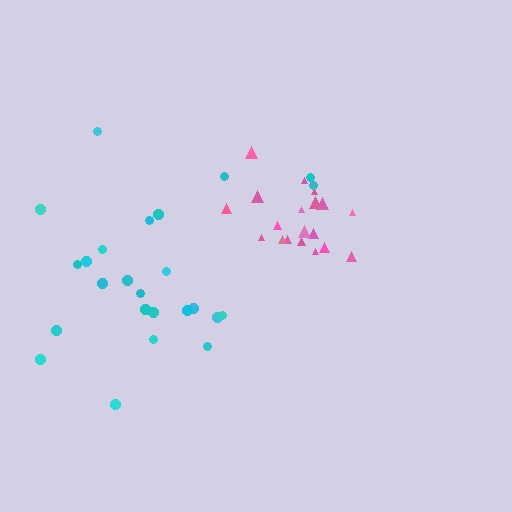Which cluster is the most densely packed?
Pink.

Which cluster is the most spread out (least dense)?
Cyan.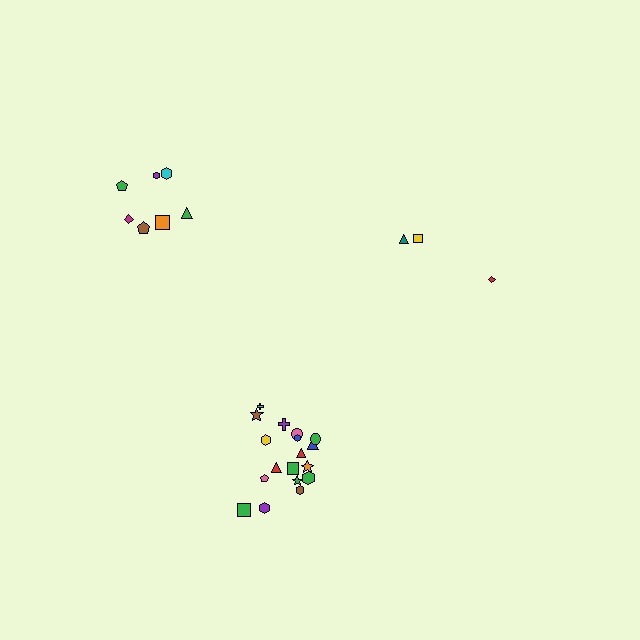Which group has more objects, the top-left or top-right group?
The top-left group.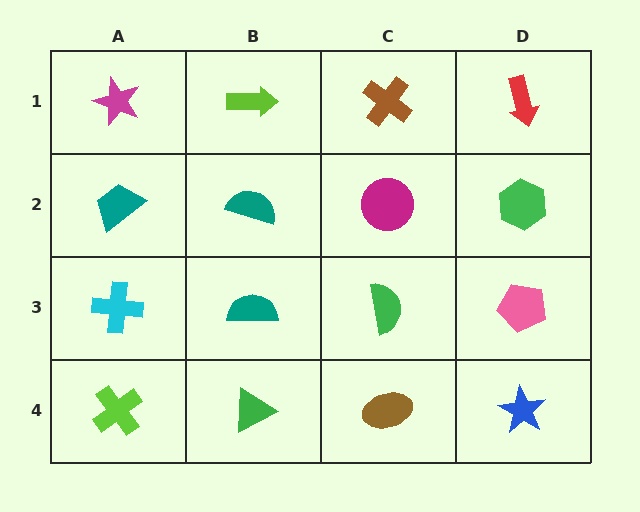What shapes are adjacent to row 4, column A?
A cyan cross (row 3, column A), a green triangle (row 4, column B).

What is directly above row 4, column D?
A pink pentagon.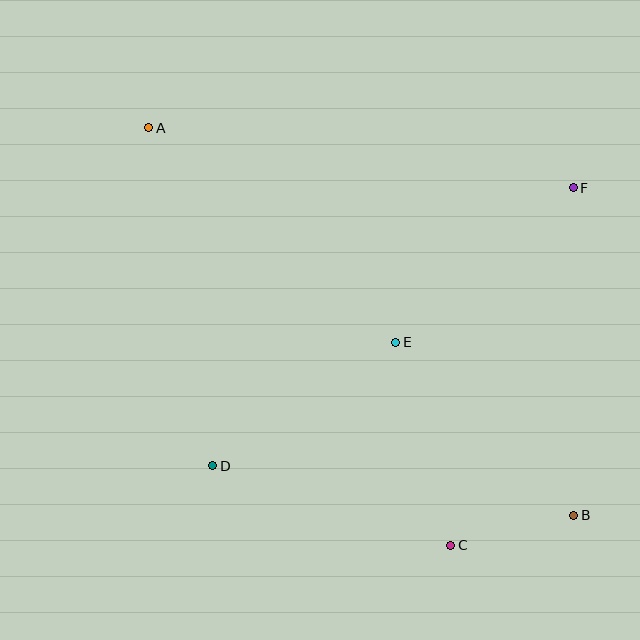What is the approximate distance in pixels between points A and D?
The distance between A and D is approximately 344 pixels.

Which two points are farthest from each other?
Points A and B are farthest from each other.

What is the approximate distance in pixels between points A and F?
The distance between A and F is approximately 429 pixels.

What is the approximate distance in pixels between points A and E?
The distance between A and E is approximately 327 pixels.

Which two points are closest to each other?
Points B and C are closest to each other.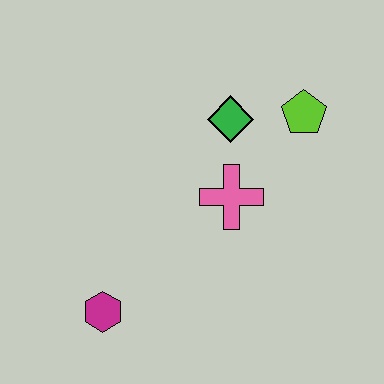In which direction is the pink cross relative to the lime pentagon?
The pink cross is below the lime pentagon.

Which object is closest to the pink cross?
The green diamond is closest to the pink cross.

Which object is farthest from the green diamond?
The magenta hexagon is farthest from the green diamond.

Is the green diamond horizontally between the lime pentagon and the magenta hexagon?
Yes